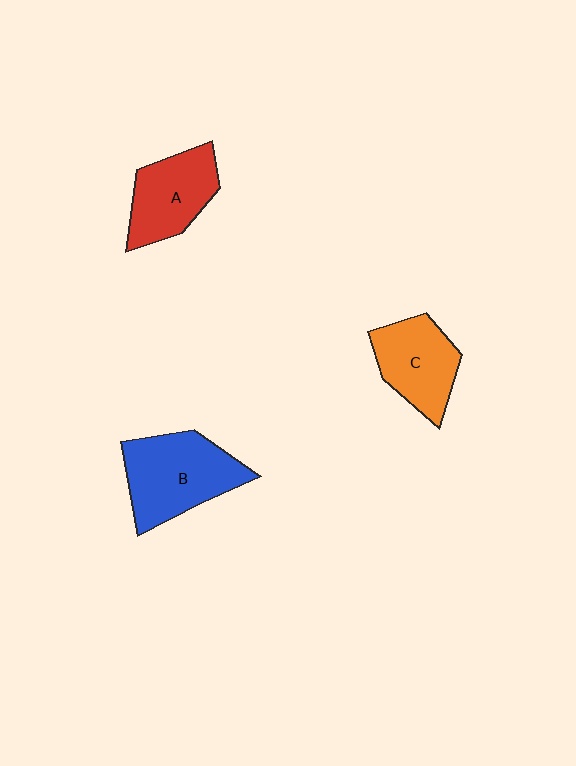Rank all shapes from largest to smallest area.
From largest to smallest: B (blue), A (red), C (orange).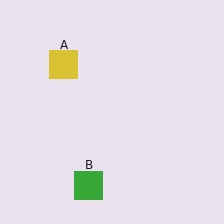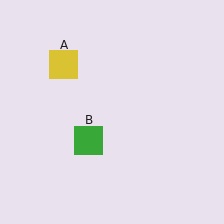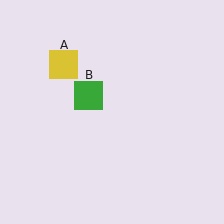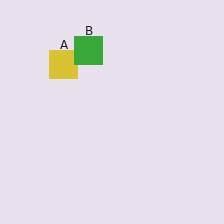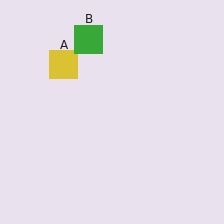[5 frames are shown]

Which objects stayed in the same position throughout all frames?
Yellow square (object A) remained stationary.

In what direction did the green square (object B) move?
The green square (object B) moved up.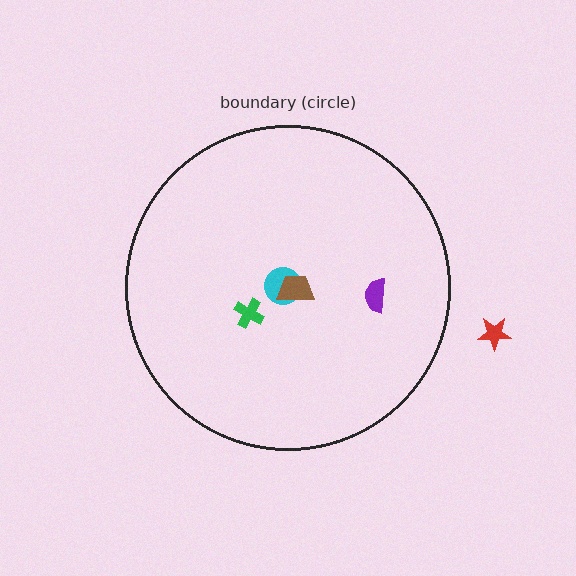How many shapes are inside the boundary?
4 inside, 1 outside.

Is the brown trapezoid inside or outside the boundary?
Inside.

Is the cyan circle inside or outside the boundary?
Inside.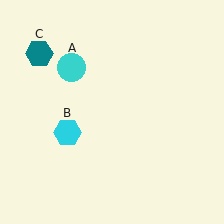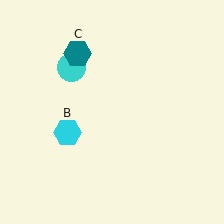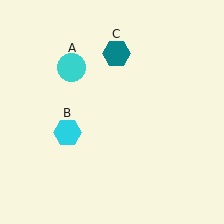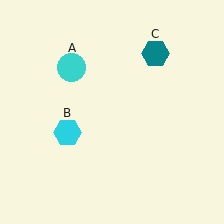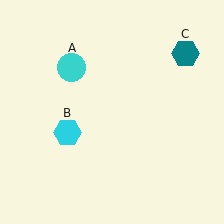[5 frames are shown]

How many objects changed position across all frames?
1 object changed position: teal hexagon (object C).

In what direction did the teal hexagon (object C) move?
The teal hexagon (object C) moved right.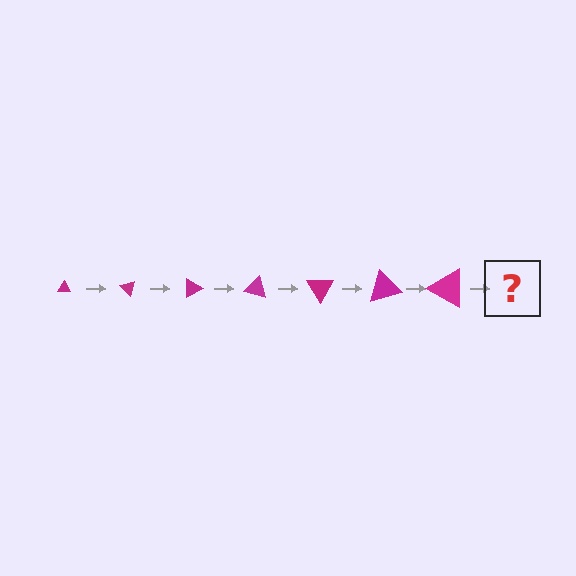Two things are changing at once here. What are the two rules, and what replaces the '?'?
The two rules are that the triangle grows larger each step and it rotates 45 degrees each step. The '?' should be a triangle, larger than the previous one and rotated 315 degrees from the start.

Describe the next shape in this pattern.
It should be a triangle, larger than the previous one and rotated 315 degrees from the start.